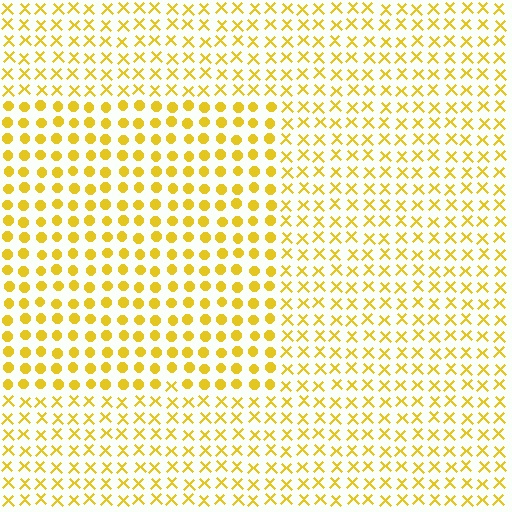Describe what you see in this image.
The image is filled with small yellow elements arranged in a uniform grid. A rectangle-shaped region contains circles, while the surrounding area contains X marks. The boundary is defined purely by the change in element shape.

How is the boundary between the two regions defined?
The boundary is defined by a change in element shape: circles inside vs. X marks outside. All elements share the same color and spacing.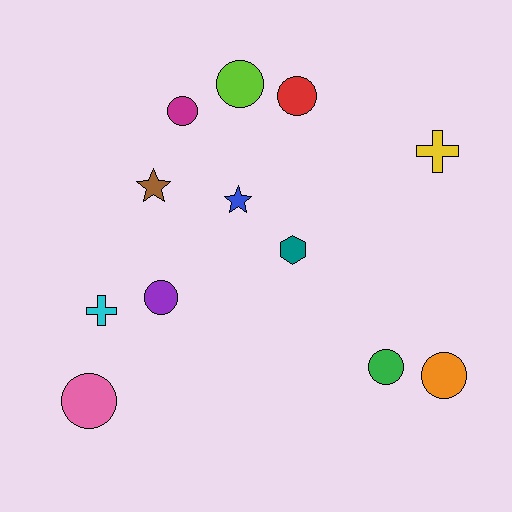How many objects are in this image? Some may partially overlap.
There are 12 objects.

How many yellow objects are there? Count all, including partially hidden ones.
There is 1 yellow object.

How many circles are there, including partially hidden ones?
There are 7 circles.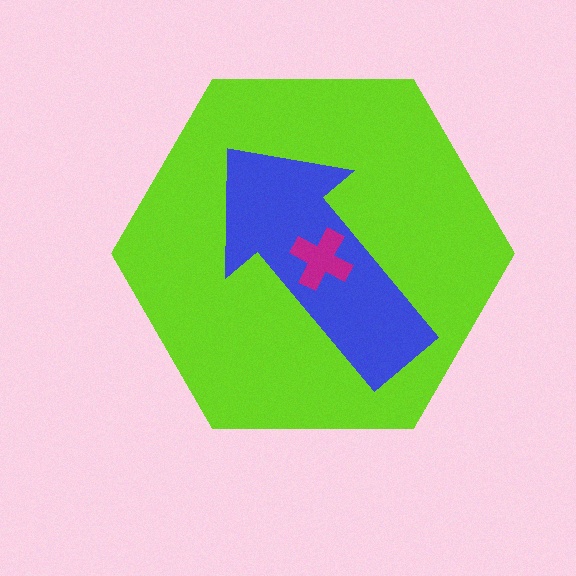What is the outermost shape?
The lime hexagon.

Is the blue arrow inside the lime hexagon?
Yes.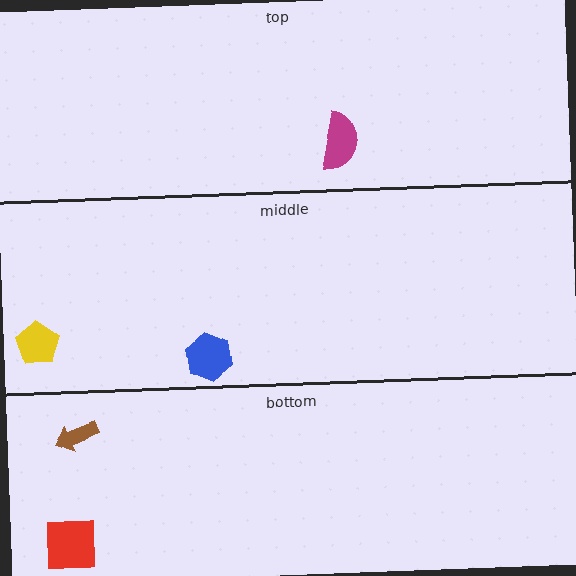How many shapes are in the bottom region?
2.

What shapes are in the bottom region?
The red square, the brown arrow.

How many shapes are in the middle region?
2.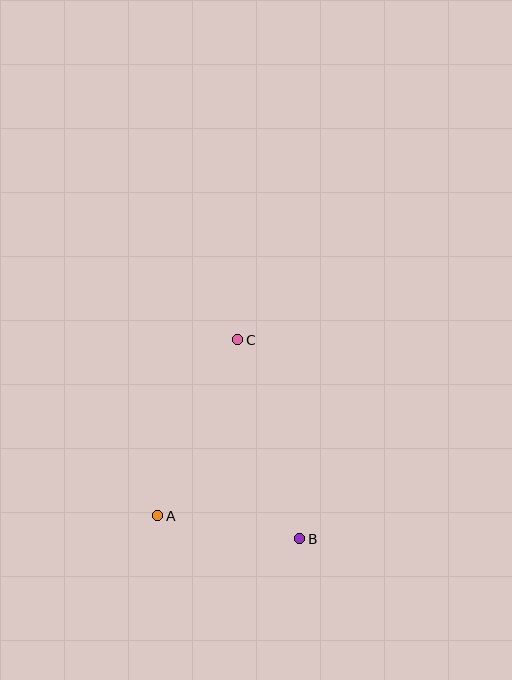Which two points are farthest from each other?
Points B and C are farthest from each other.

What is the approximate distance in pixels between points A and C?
The distance between A and C is approximately 193 pixels.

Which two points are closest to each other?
Points A and B are closest to each other.